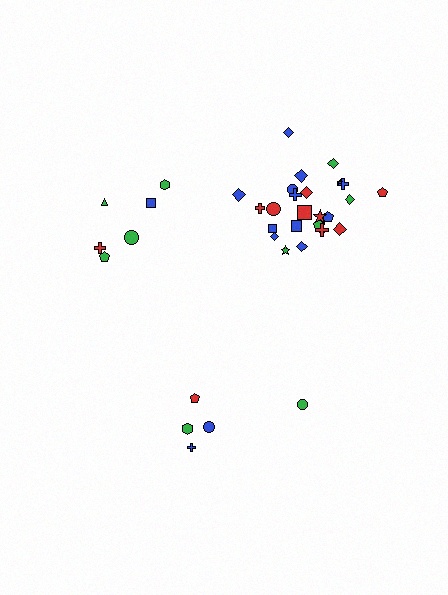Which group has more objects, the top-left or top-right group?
The top-right group.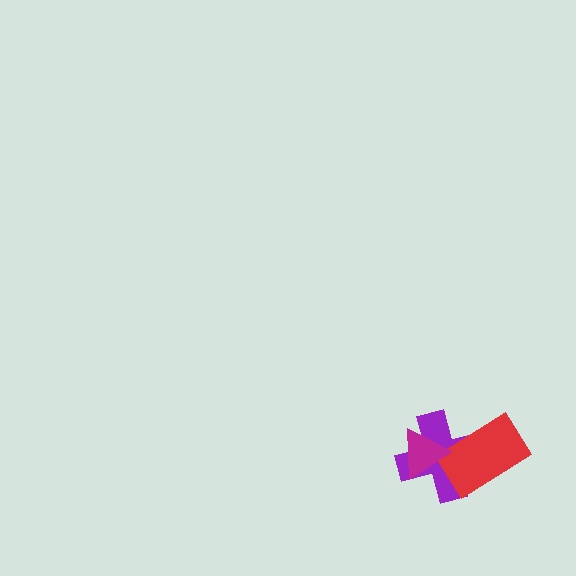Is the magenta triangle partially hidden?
No, no other shape covers it.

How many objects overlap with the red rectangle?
2 objects overlap with the red rectangle.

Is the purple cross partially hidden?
Yes, it is partially covered by another shape.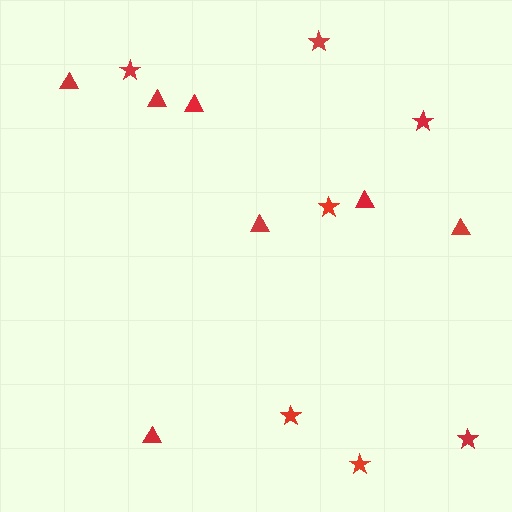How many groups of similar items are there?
There are 2 groups: one group of stars (7) and one group of triangles (7).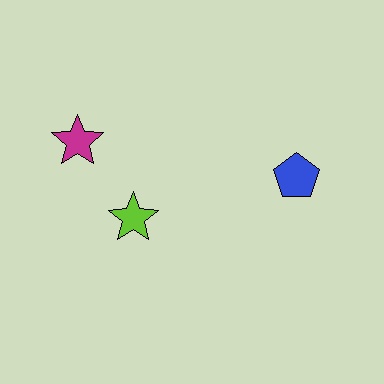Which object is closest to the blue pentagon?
The lime star is closest to the blue pentagon.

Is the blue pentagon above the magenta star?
No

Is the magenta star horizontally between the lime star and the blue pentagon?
No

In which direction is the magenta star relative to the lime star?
The magenta star is above the lime star.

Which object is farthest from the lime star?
The blue pentagon is farthest from the lime star.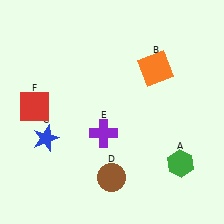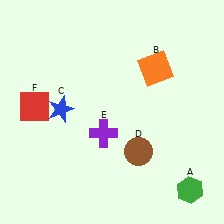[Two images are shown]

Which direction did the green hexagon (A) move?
The green hexagon (A) moved down.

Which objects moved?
The objects that moved are: the green hexagon (A), the blue star (C), the brown circle (D).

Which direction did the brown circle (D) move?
The brown circle (D) moved right.